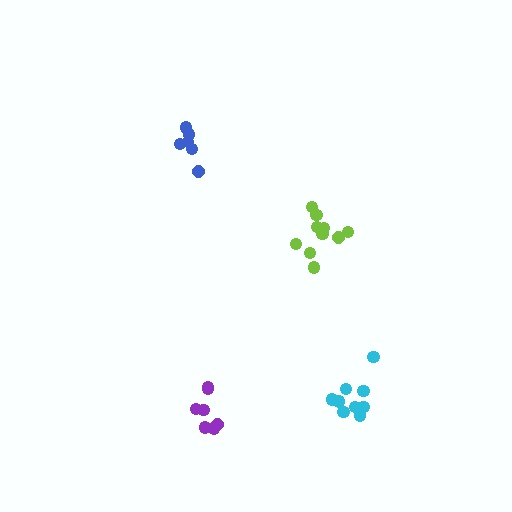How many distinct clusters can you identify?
There are 4 distinct clusters.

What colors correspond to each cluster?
The clusters are colored: blue, purple, lime, cyan.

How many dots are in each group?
Group 1: 6 dots, Group 2: 7 dots, Group 3: 11 dots, Group 4: 9 dots (33 total).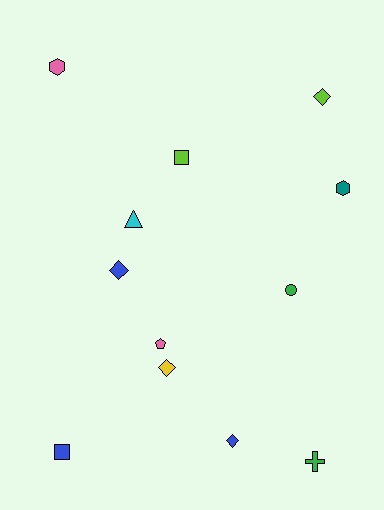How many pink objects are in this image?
There are 2 pink objects.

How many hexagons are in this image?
There are 2 hexagons.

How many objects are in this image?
There are 12 objects.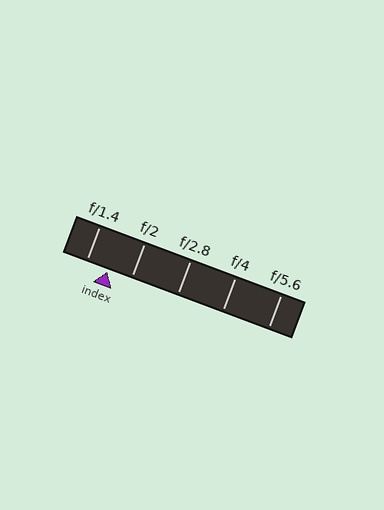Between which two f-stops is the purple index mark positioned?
The index mark is between f/1.4 and f/2.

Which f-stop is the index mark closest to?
The index mark is closest to f/1.4.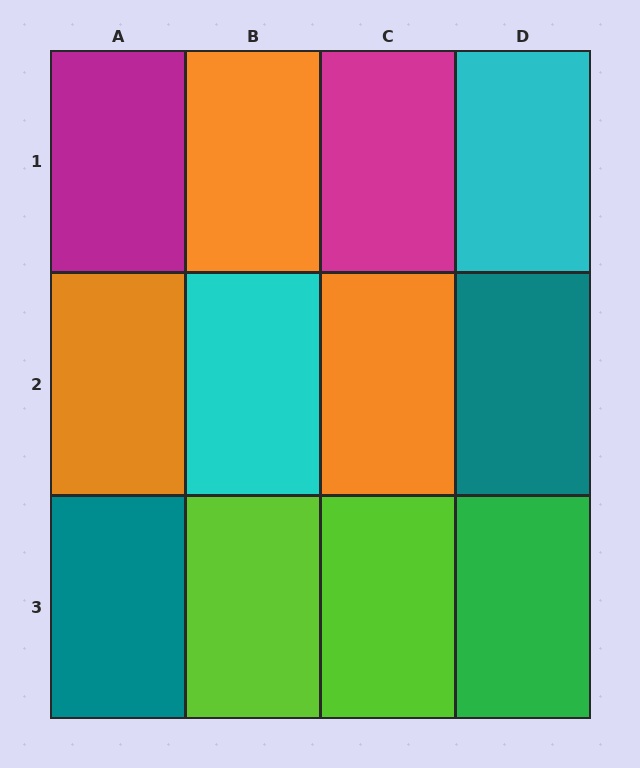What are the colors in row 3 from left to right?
Teal, lime, lime, green.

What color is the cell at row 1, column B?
Orange.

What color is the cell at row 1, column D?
Cyan.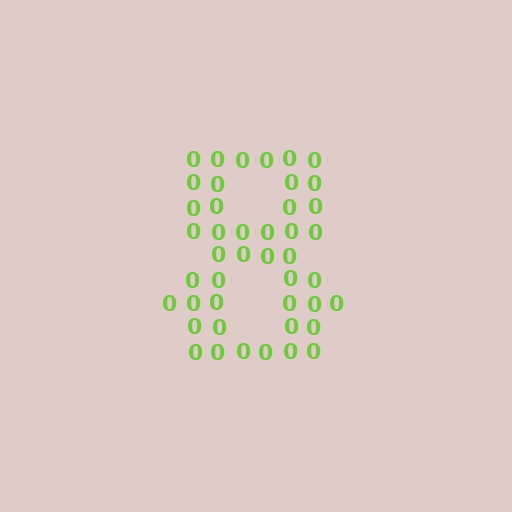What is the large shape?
The large shape is the digit 8.